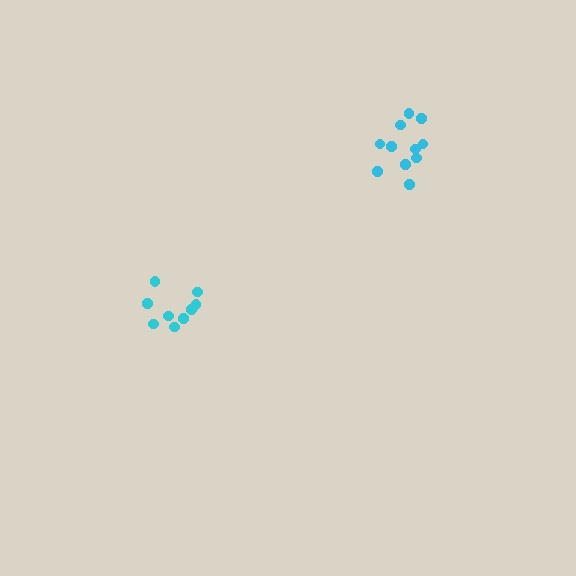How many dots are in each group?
Group 1: 11 dots, Group 2: 10 dots (21 total).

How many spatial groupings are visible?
There are 2 spatial groupings.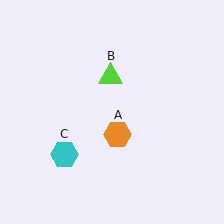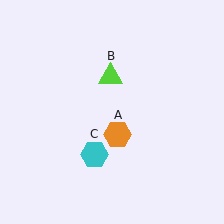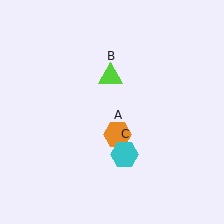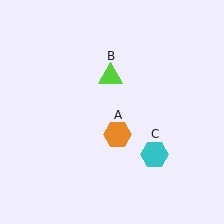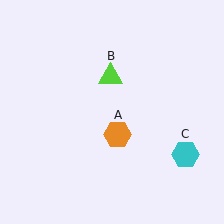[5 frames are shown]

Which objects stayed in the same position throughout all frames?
Orange hexagon (object A) and lime triangle (object B) remained stationary.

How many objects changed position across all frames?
1 object changed position: cyan hexagon (object C).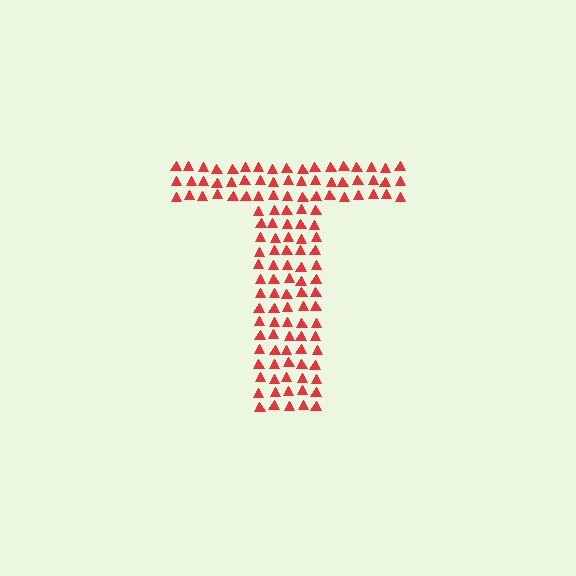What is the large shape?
The large shape is the letter T.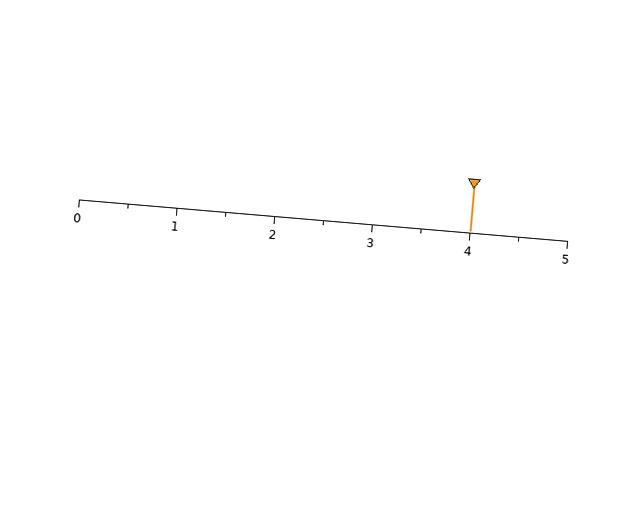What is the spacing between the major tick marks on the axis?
The major ticks are spaced 1 apart.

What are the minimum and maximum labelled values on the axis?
The axis runs from 0 to 5.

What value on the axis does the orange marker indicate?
The marker indicates approximately 4.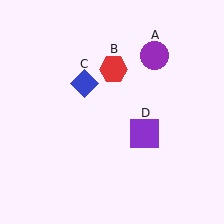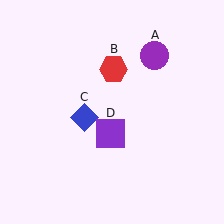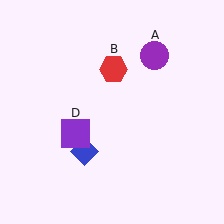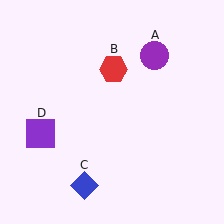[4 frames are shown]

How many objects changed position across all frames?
2 objects changed position: blue diamond (object C), purple square (object D).